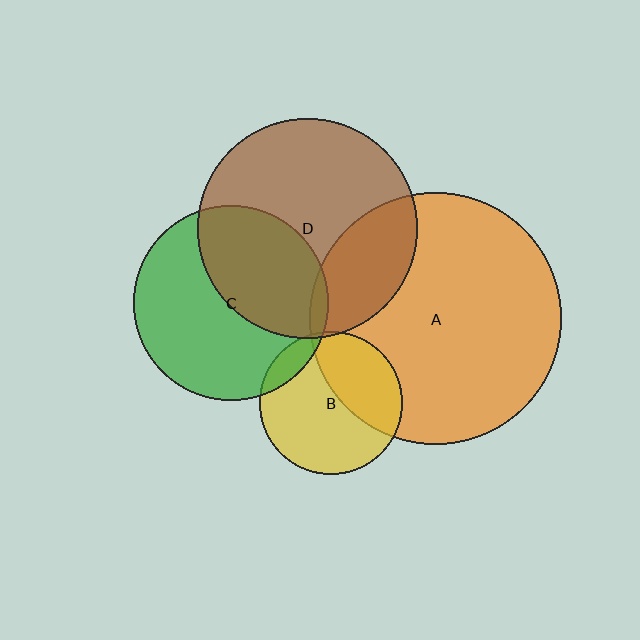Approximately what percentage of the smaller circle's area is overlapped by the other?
Approximately 35%.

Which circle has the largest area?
Circle A (orange).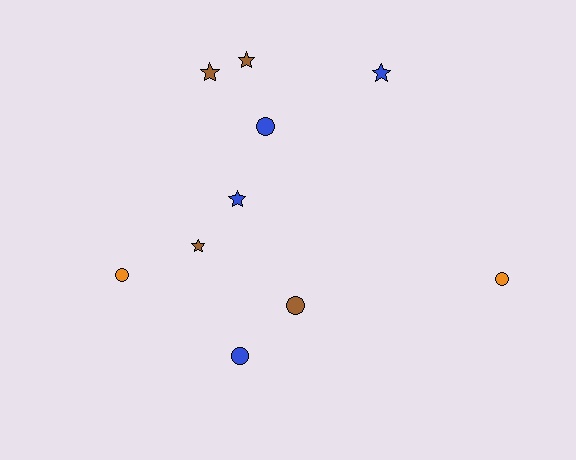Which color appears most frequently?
Blue, with 4 objects.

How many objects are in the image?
There are 10 objects.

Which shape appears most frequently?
Star, with 5 objects.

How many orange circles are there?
There are 2 orange circles.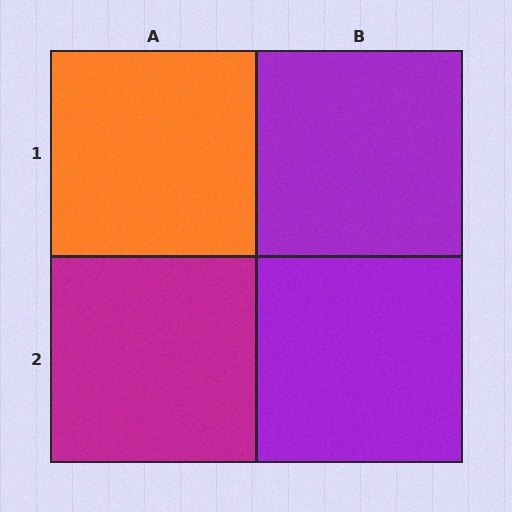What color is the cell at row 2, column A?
Magenta.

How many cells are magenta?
1 cell is magenta.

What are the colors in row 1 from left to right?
Orange, purple.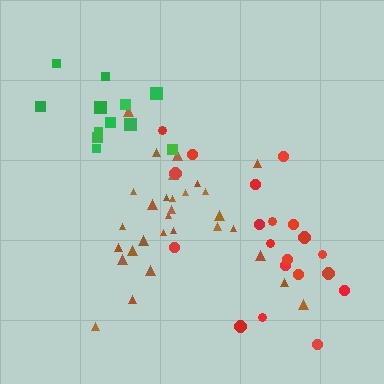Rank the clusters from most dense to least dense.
green, brown, red.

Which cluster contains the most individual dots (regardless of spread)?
Brown (30).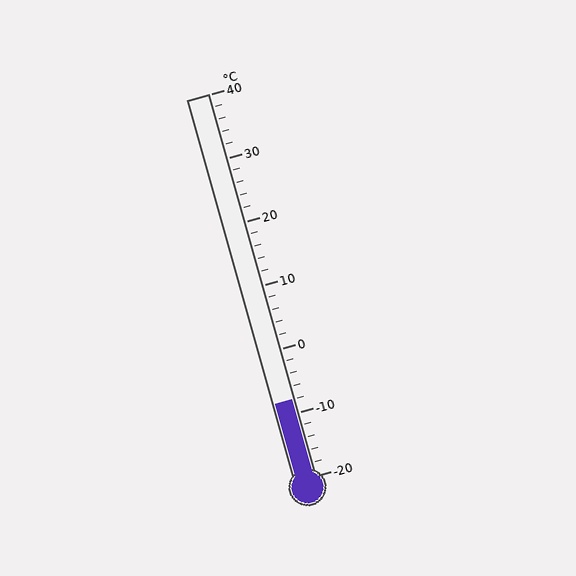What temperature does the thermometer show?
The thermometer shows approximately -8°C.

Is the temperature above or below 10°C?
The temperature is below 10°C.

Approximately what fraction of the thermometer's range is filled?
The thermometer is filled to approximately 20% of its range.